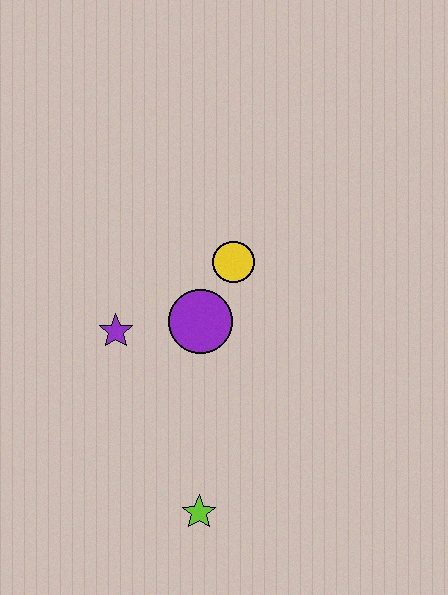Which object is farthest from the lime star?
The yellow circle is farthest from the lime star.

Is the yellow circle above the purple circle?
Yes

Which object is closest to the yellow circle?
The purple circle is closest to the yellow circle.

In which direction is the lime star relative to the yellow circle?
The lime star is below the yellow circle.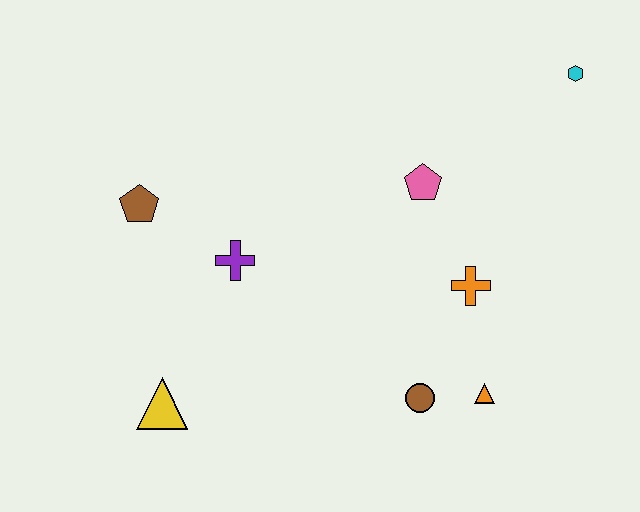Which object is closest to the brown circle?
The orange triangle is closest to the brown circle.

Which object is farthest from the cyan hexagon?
The yellow triangle is farthest from the cyan hexagon.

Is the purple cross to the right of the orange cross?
No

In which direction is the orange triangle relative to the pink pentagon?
The orange triangle is below the pink pentagon.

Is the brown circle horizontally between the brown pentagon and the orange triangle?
Yes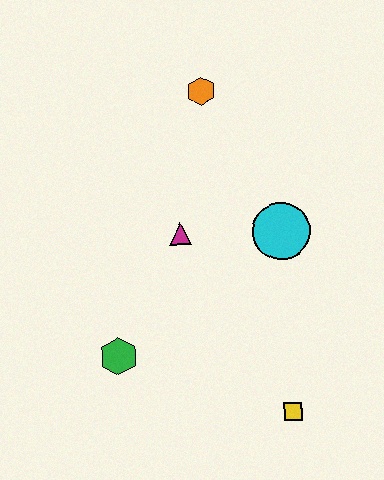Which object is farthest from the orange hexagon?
The yellow square is farthest from the orange hexagon.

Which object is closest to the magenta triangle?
The cyan circle is closest to the magenta triangle.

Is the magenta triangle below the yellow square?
No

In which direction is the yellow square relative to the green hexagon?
The yellow square is to the right of the green hexagon.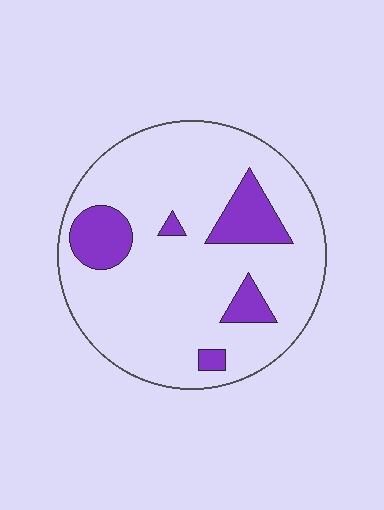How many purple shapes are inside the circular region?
5.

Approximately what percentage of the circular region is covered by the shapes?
Approximately 15%.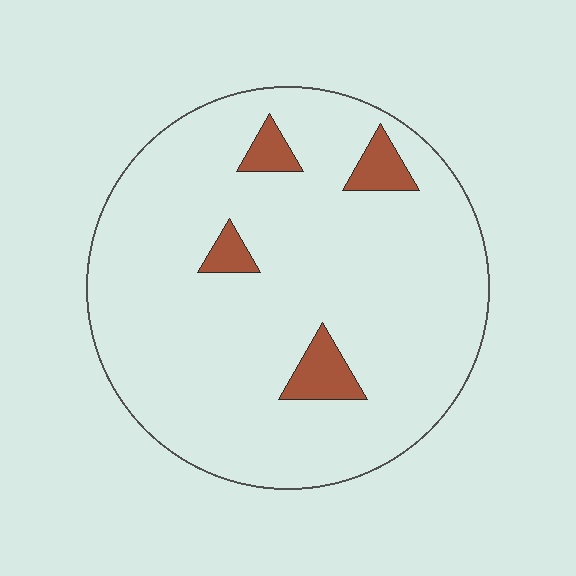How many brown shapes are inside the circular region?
4.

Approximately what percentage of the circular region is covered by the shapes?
Approximately 10%.